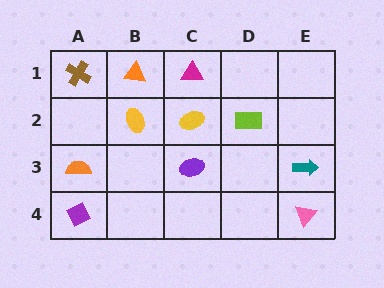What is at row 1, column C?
A magenta triangle.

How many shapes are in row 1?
3 shapes.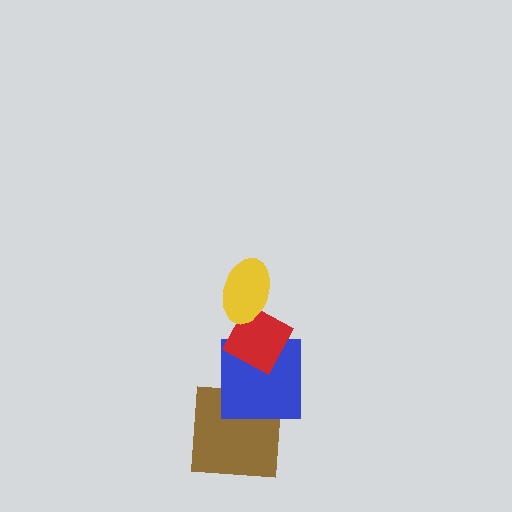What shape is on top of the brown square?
The blue square is on top of the brown square.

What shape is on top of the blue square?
The red diamond is on top of the blue square.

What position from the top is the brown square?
The brown square is 4th from the top.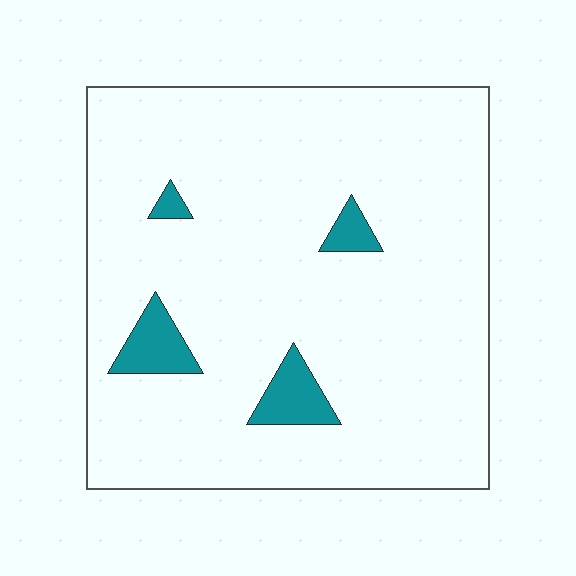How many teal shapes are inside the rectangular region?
4.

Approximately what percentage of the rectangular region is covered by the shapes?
Approximately 5%.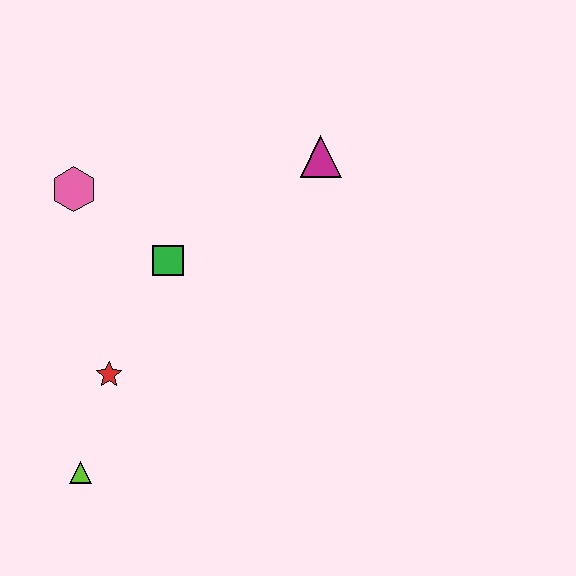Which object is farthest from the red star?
The magenta triangle is farthest from the red star.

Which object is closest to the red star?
The lime triangle is closest to the red star.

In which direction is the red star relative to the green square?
The red star is below the green square.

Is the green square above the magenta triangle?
No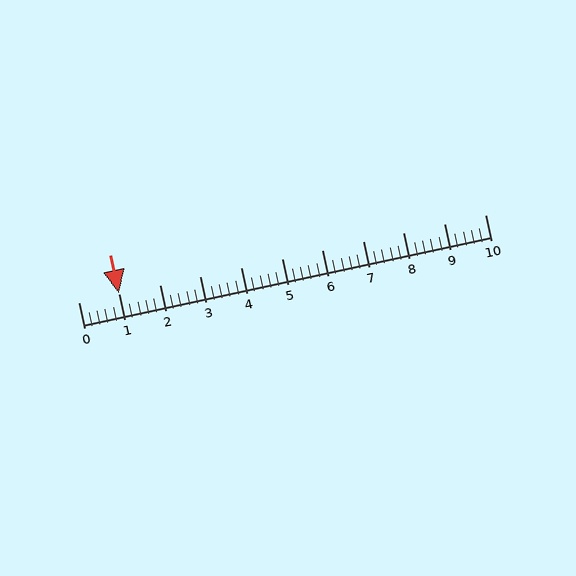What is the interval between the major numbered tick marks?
The major tick marks are spaced 1 units apart.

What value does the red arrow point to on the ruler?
The red arrow points to approximately 1.0.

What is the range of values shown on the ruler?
The ruler shows values from 0 to 10.